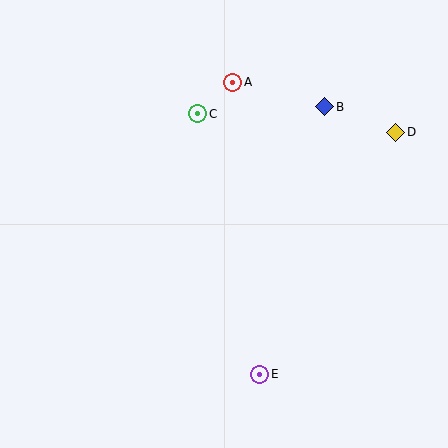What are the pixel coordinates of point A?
Point A is at (233, 82).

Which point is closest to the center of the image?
Point C at (198, 114) is closest to the center.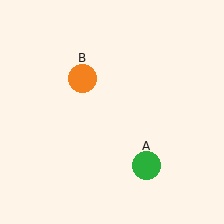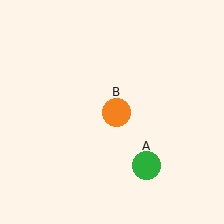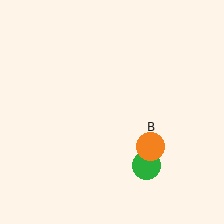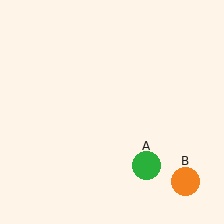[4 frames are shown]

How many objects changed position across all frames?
1 object changed position: orange circle (object B).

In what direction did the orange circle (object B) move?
The orange circle (object B) moved down and to the right.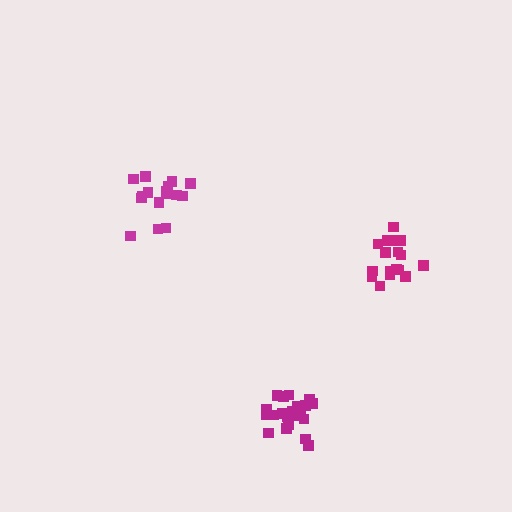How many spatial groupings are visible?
There are 3 spatial groupings.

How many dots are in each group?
Group 1: 17 dots, Group 2: 21 dots, Group 3: 16 dots (54 total).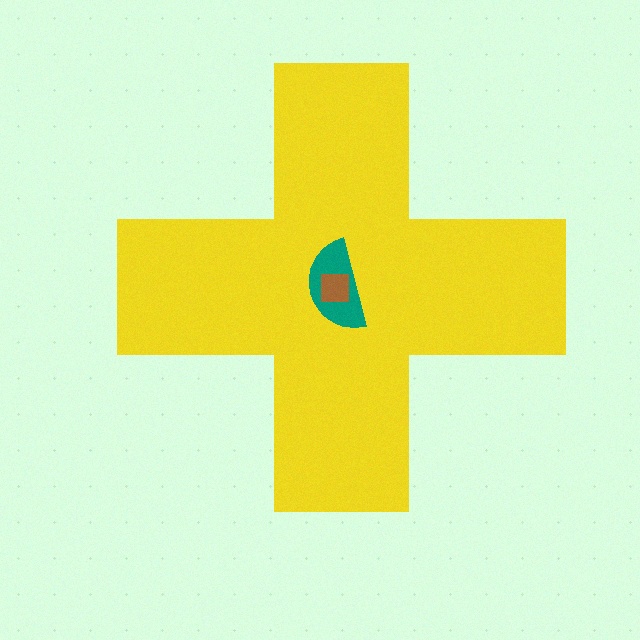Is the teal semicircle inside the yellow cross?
Yes.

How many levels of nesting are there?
3.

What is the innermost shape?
The brown square.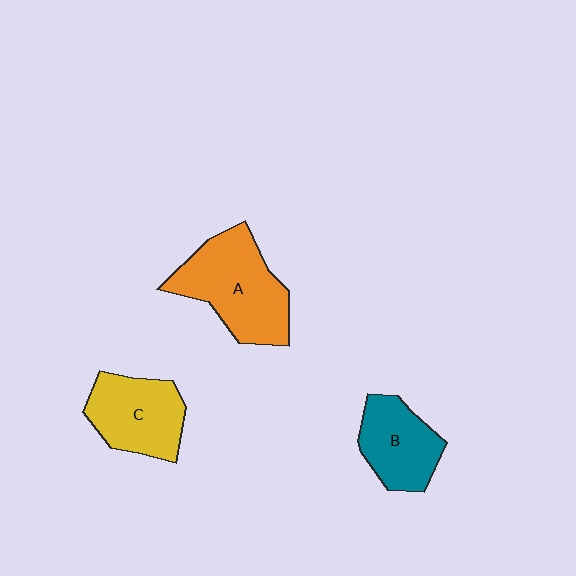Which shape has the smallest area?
Shape B (teal).